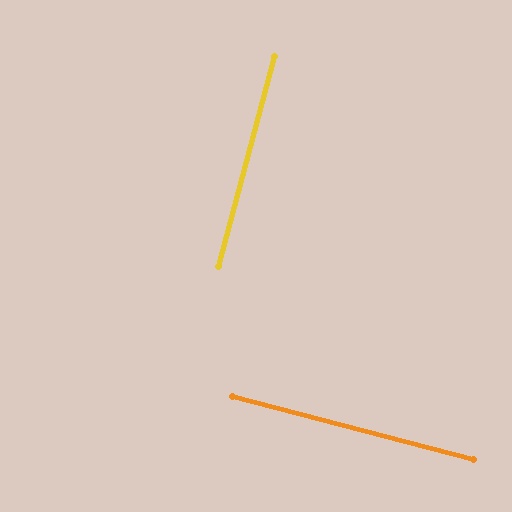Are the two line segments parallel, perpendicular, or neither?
Perpendicular — they meet at approximately 90°.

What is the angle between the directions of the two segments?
Approximately 90 degrees.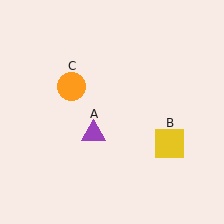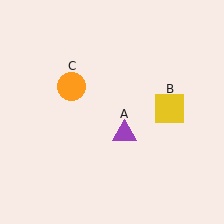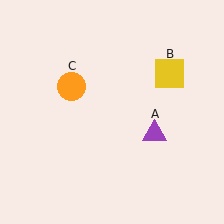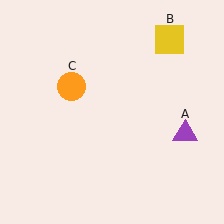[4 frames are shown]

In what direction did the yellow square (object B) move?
The yellow square (object B) moved up.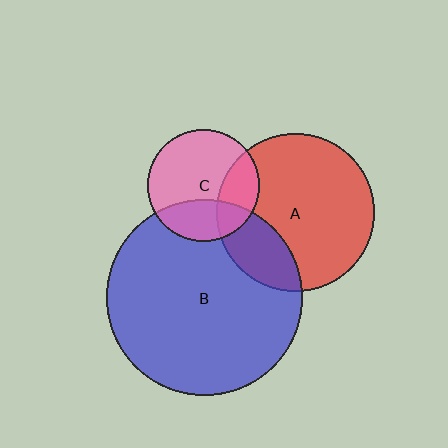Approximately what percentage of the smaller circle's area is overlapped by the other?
Approximately 25%.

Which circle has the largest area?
Circle B (blue).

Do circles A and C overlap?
Yes.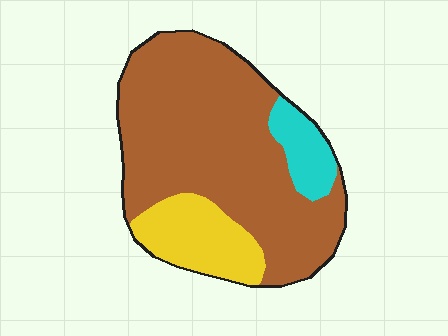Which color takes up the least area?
Cyan, at roughly 10%.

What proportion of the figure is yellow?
Yellow covers 18% of the figure.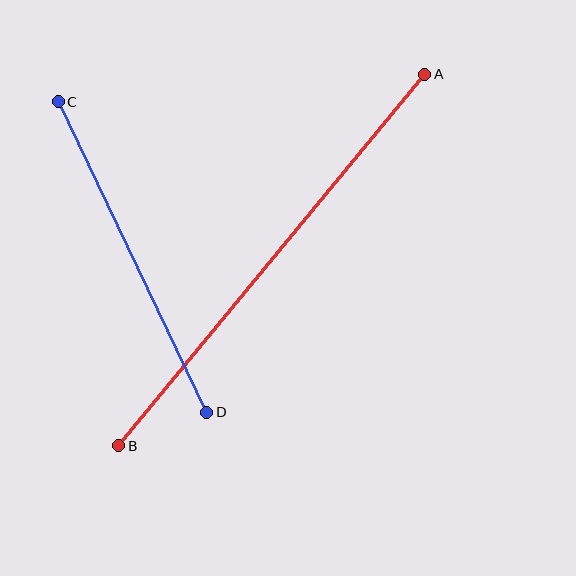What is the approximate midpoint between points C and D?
The midpoint is at approximately (133, 257) pixels.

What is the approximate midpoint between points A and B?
The midpoint is at approximately (272, 260) pixels.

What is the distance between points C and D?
The distance is approximately 344 pixels.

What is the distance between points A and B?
The distance is approximately 481 pixels.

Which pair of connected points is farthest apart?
Points A and B are farthest apart.